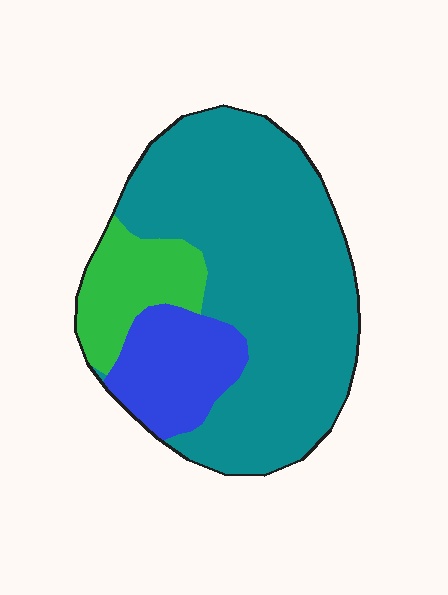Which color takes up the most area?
Teal, at roughly 70%.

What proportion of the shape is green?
Green takes up about one sixth (1/6) of the shape.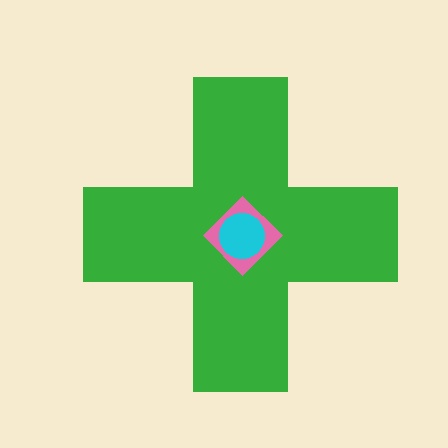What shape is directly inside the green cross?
The pink diamond.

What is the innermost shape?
The cyan circle.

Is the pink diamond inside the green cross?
Yes.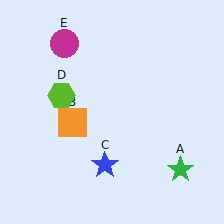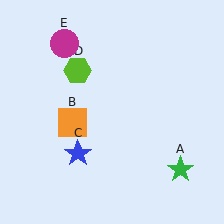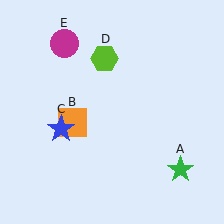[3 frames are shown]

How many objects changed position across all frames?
2 objects changed position: blue star (object C), lime hexagon (object D).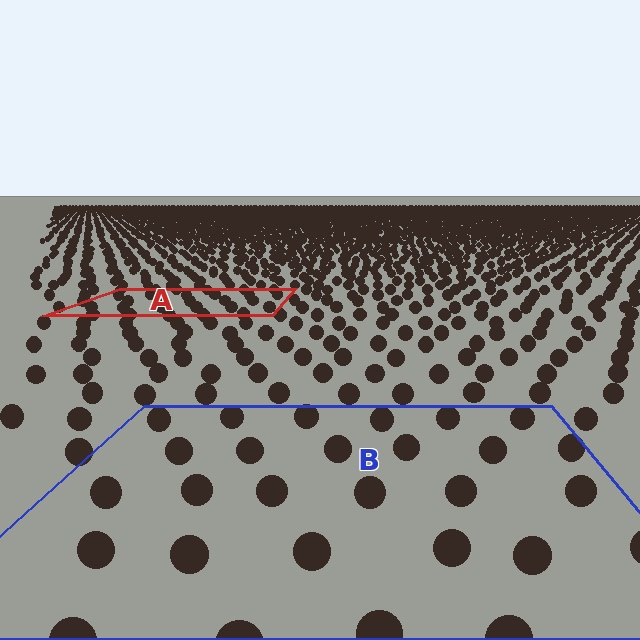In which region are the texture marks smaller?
The texture marks are smaller in region A, because it is farther away.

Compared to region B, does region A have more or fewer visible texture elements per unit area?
Region A has more texture elements per unit area — they are packed more densely because it is farther away.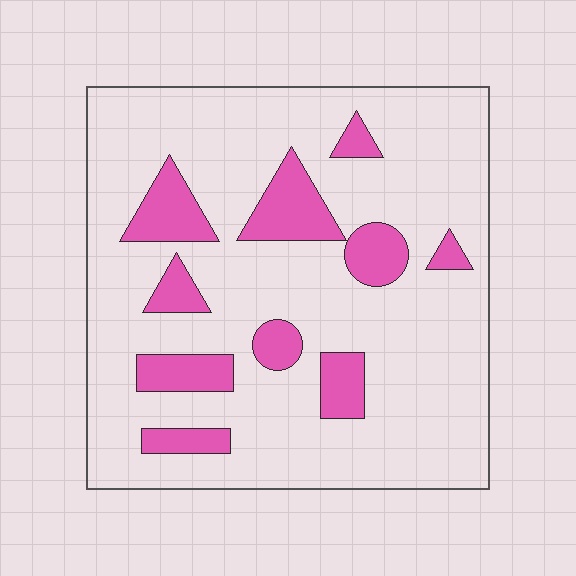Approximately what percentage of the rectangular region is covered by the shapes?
Approximately 20%.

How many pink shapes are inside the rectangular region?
10.